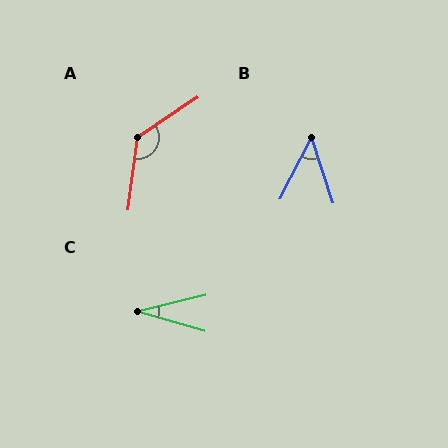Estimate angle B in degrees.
Approximately 45 degrees.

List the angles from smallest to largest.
C (30°), B (45°), A (132°).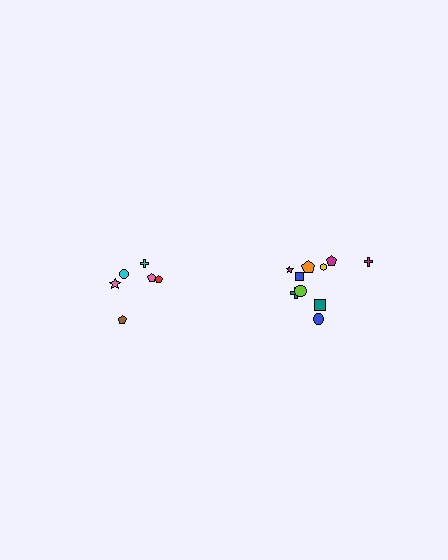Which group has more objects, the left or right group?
The right group.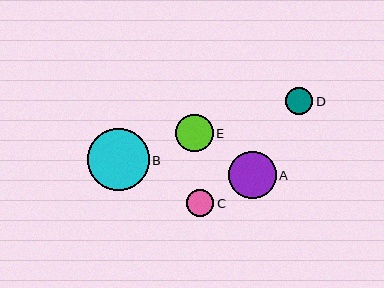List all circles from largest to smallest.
From largest to smallest: B, A, E, C, D.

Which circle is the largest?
Circle B is the largest with a size of approximately 62 pixels.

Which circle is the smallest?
Circle D is the smallest with a size of approximately 27 pixels.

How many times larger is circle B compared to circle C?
Circle B is approximately 2.3 times the size of circle C.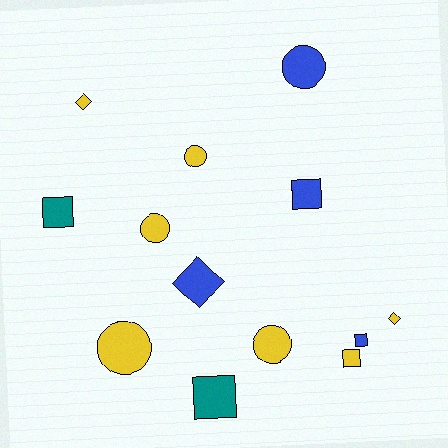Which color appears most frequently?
Yellow, with 7 objects.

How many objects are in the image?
There are 13 objects.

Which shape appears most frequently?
Square, with 5 objects.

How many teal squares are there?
There are 2 teal squares.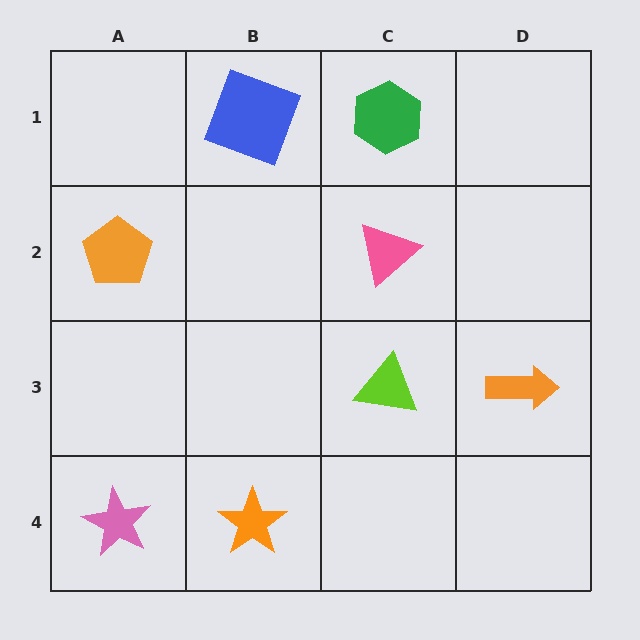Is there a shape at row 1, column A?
No, that cell is empty.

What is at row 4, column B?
An orange star.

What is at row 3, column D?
An orange arrow.